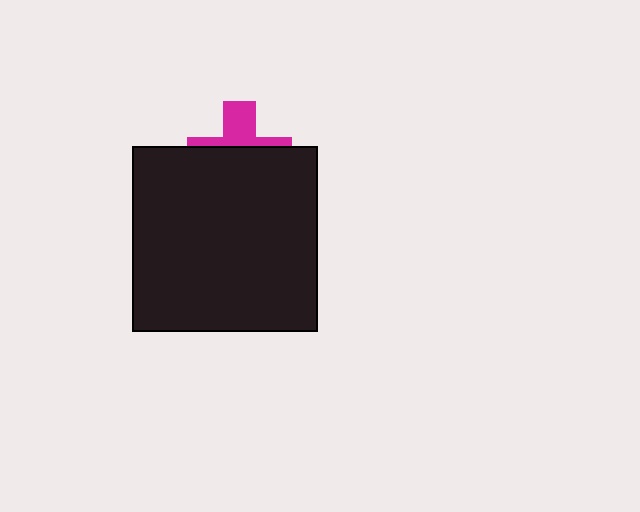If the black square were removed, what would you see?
You would see the complete magenta cross.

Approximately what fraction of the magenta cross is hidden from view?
Roughly 65% of the magenta cross is hidden behind the black square.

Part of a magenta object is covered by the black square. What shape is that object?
It is a cross.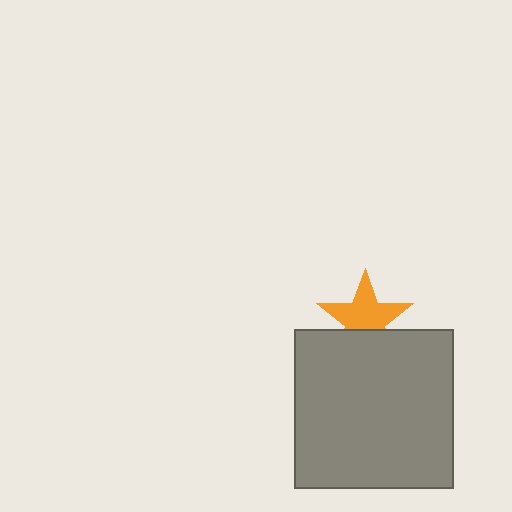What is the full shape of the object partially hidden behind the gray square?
The partially hidden object is an orange star.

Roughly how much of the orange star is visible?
Most of it is visible (roughly 68%).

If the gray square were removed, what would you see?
You would see the complete orange star.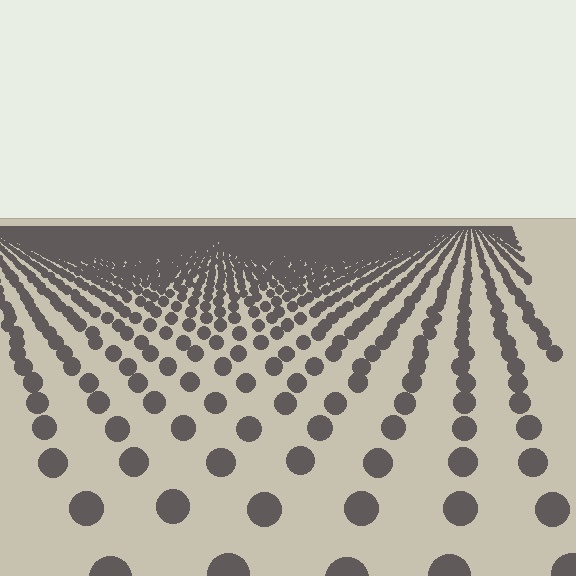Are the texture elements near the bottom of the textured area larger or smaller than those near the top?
Larger. Near the bottom, elements are closer to the viewer and appear at a bigger on-screen size.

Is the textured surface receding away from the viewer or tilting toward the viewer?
The surface is receding away from the viewer. Texture elements get smaller and denser toward the top.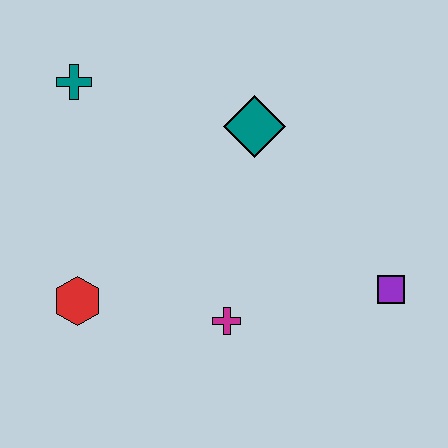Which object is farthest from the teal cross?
The purple square is farthest from the teal cross.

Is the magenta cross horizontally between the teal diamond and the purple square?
No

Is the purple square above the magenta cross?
Yes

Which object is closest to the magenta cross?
The red hexagon is closest to the magenta cross.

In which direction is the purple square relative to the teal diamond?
The purple square is below the teal diamond.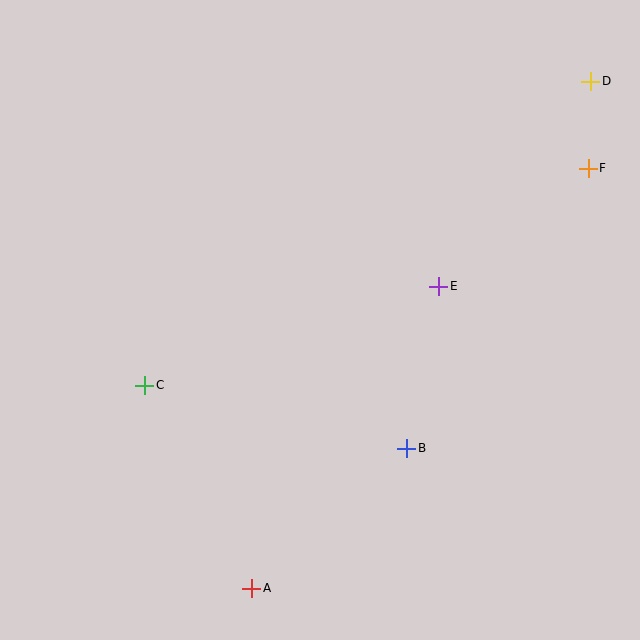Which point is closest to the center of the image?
Point E at (439, 286) is closest to the center.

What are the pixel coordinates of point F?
Point F is at (588, 168).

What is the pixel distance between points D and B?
The distance between D and B is 411 pixels.